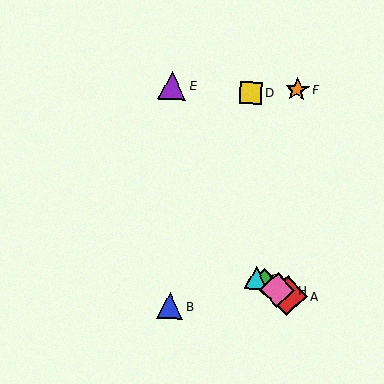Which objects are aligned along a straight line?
Objects A, C, G, H are aligned along a straight line.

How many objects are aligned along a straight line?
4 objects (A, C, G, H) are aligned along a straight line.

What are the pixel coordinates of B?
Object B is at (170, 306).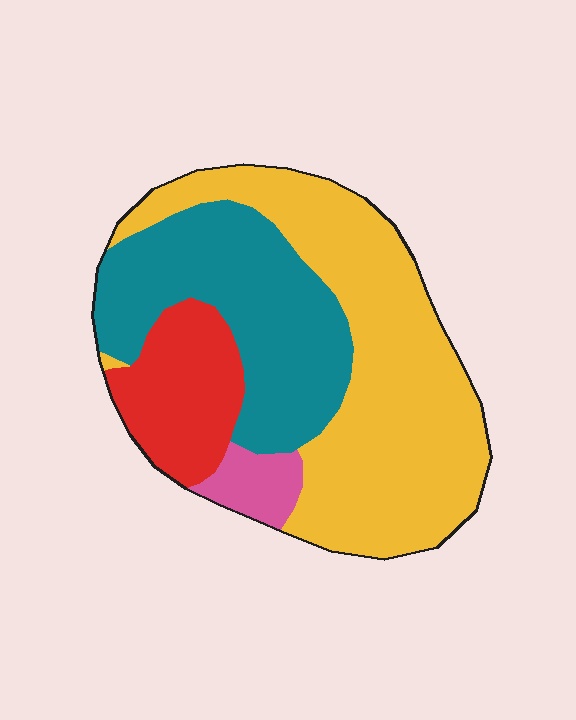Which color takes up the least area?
Pink, at roughly 5%.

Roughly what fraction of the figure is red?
Red covers about 15% of the figure.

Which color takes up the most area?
Yellow, at roughly 50%.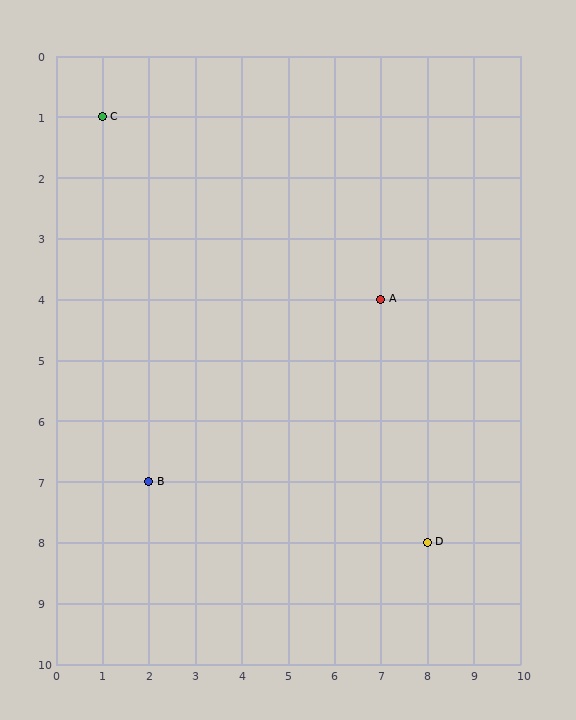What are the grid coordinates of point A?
Point A is at grid coordinates (7, 4).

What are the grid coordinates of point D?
Point D is at grid coordinates (8, 8).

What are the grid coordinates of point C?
Point C is at grid coordinates (1, 1).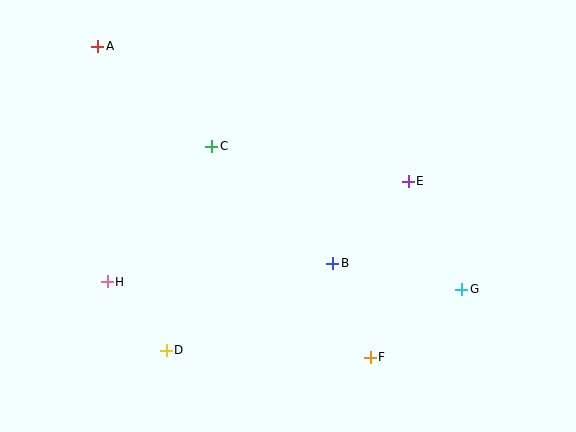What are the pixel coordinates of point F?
Point F is at (370, 357).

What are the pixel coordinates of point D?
Point D is at (166, 350).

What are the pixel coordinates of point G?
Point G is at (462, 289).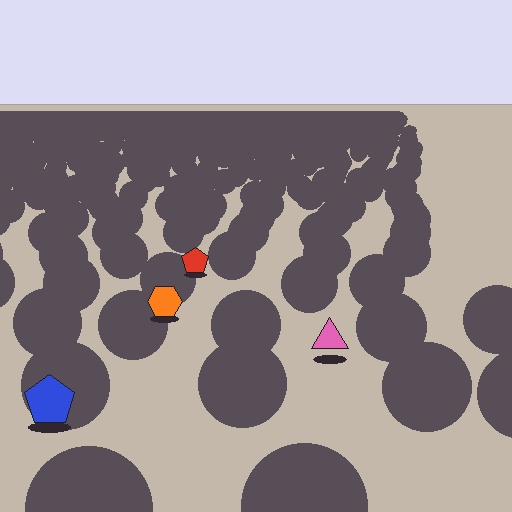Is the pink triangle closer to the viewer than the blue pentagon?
No. The blue pentagon is closer — you can tell from the texture gradient: the ground texture is coarser near it.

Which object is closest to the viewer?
The blue pentagon is closest. The texture marks near it are larger and more spread out.